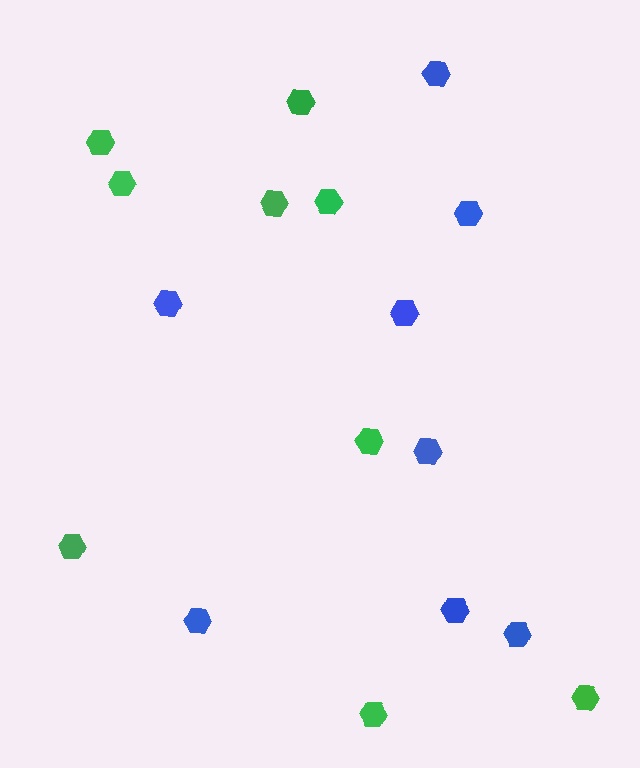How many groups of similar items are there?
There are 2 groups: one group of blue hexagons (8) and one group of green hexagons (9).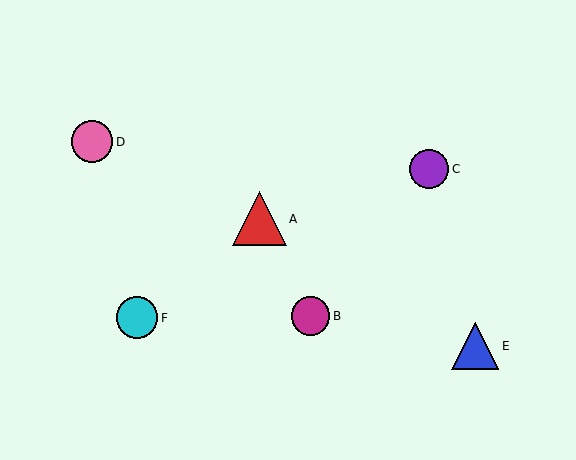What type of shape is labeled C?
Shape C is a purple circle.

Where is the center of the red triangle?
The center of the red triangle is at (259, 219).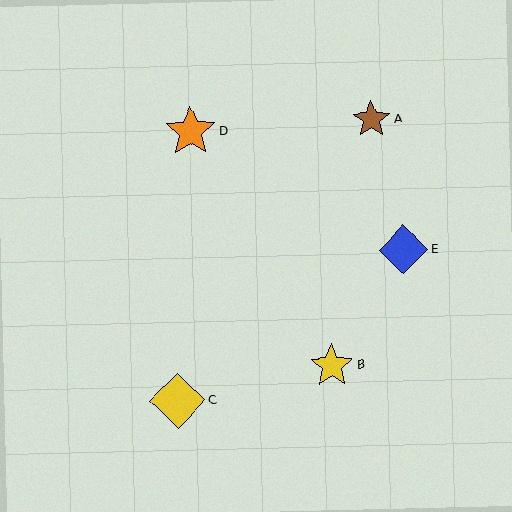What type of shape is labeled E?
Shape E is a blue diamond.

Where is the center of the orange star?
The center of the orange star is at (190, 131).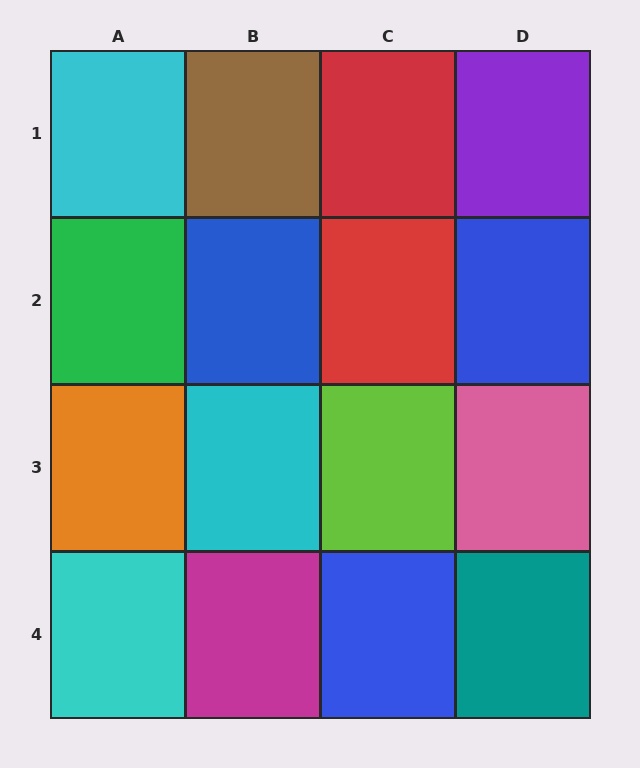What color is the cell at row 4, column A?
Cyan.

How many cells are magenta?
1 cell is magenta.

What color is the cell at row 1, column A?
Cyan.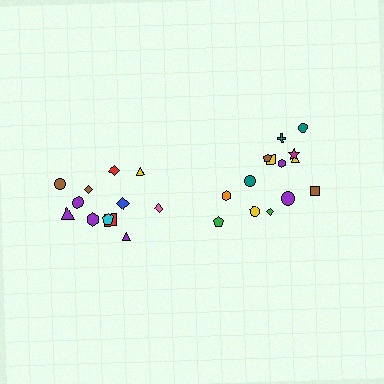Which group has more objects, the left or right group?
The right group.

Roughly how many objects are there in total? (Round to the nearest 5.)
Roughly 25 objects in total.